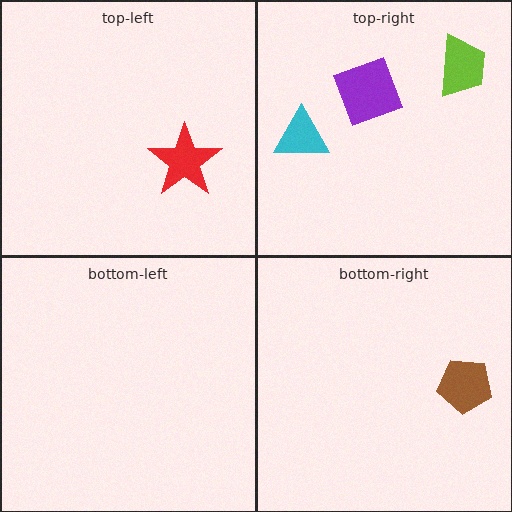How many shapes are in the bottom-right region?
1.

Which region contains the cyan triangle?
The top-right region.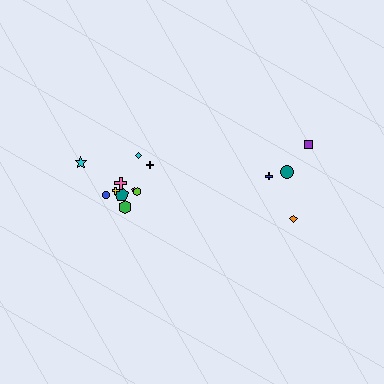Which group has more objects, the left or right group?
The left group.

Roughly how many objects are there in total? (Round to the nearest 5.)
Roughly 15 objects in total.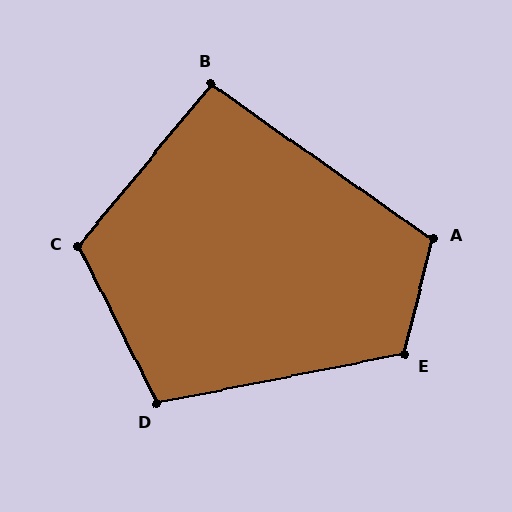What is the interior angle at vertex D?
Approximately 105 degrees (obtuse).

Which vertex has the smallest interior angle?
B, at approximately 94 degrees.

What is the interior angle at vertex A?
Approximately 111 degrees (obtuse).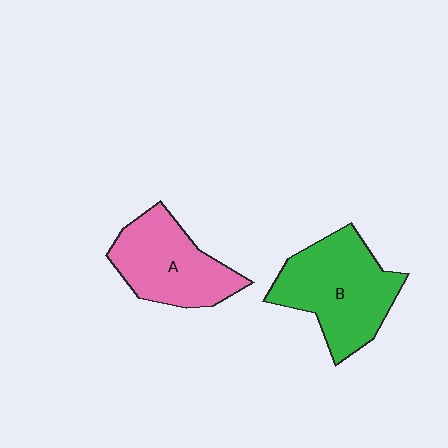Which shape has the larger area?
Shape B (green).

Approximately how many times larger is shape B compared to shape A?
Approximately 1.2 times.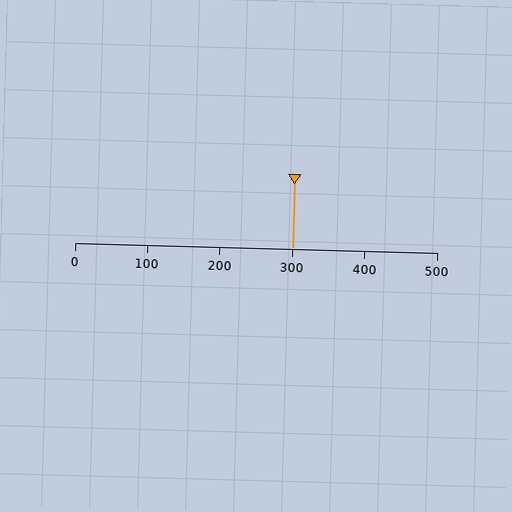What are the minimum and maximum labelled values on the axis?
The axis runs from 0 to 500.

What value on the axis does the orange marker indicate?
The marker indicates approximately 300.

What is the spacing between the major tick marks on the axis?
The major ticks are spaced 100 apart.